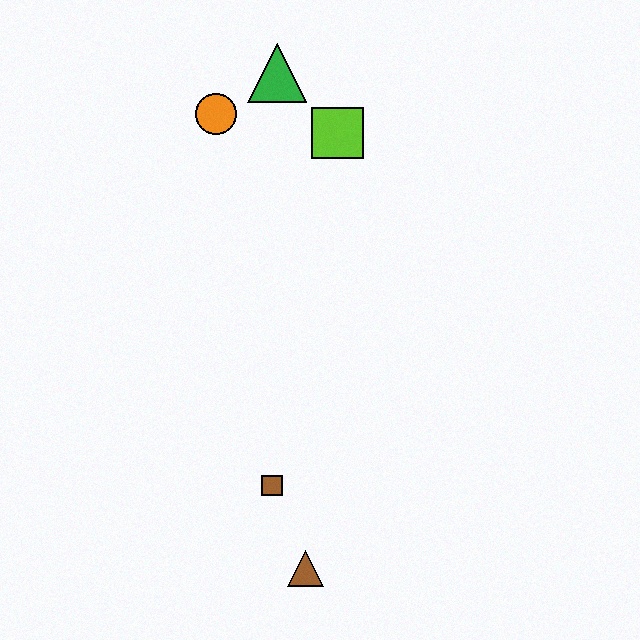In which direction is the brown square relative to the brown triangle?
The brown square is above the brown triangle.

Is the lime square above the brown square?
Yes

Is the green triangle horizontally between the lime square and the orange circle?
Yes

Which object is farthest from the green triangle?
The brown triangle is farthest from the green triangle.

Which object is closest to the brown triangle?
The brown square is closest to the brown triangle.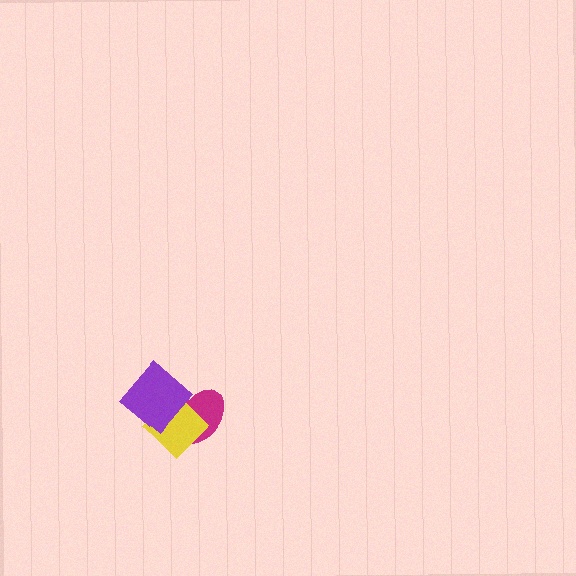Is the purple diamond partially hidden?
No, no other shape covers it.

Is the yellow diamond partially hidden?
Yes, it is partially covered by another shape.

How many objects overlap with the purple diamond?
2 objects overlap with the purple diamond.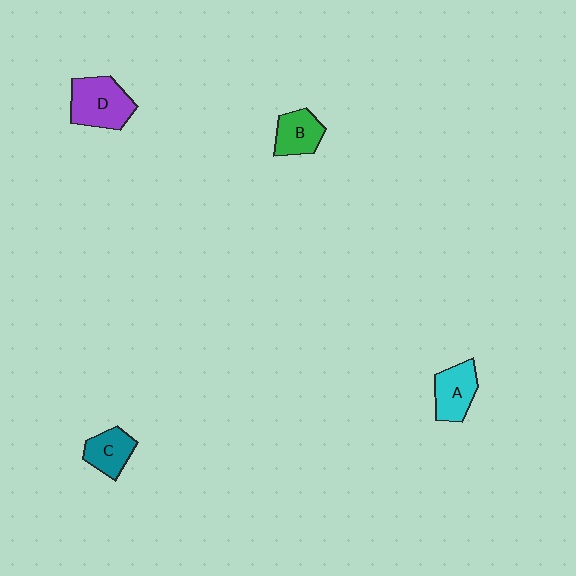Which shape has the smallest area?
Shape C (teal).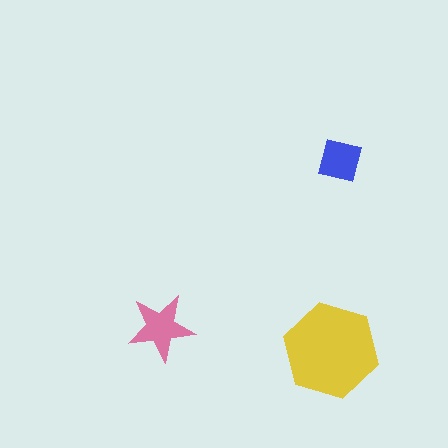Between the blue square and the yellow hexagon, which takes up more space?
The yellow hexagon.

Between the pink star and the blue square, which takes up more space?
The pink star.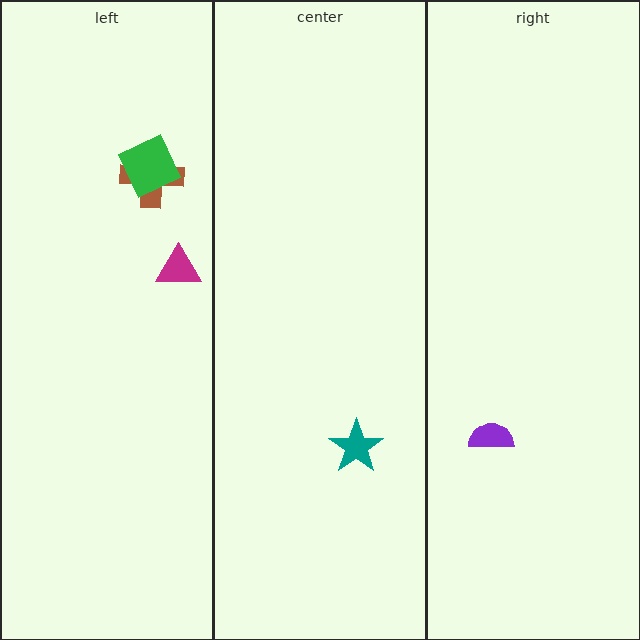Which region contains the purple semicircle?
The right region.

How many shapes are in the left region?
3.